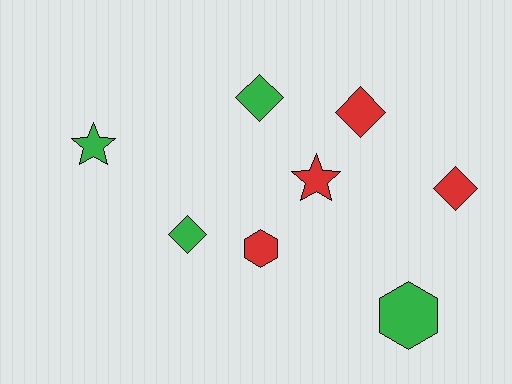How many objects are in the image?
There are 8 objects.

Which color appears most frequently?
Green, with 4 objects.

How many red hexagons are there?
There is 1 red hexagon.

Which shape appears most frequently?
Diamond, with 4 objects.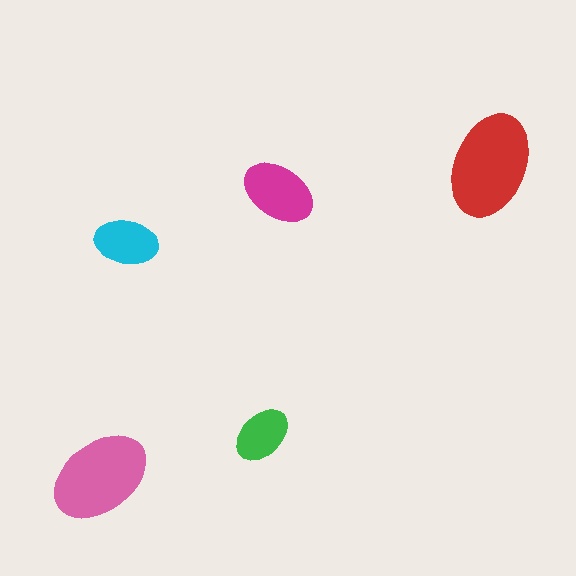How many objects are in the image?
There are 5 objects in the image.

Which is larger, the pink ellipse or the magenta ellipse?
The pink one.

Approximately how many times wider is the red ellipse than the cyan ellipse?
About 1.5 times wider.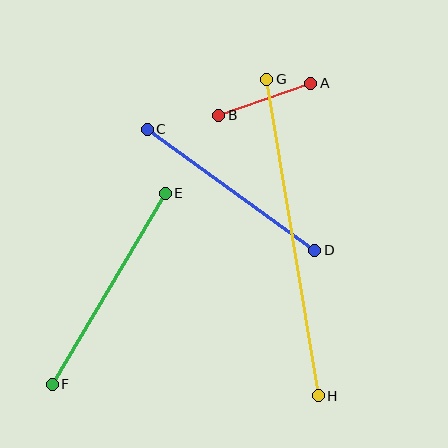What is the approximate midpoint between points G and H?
The midpoint is at approximately (293, 237) pixels.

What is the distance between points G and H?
The distance is approximately 320 pixels.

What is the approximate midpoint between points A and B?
The midpoint is at approximately (265, 99) pixels.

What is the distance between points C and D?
The distance is approximately 207 pixels.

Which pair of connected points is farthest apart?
Points G and H are farthest apart.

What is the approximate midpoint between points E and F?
The midpoint is at approximately (109, 289) pixels.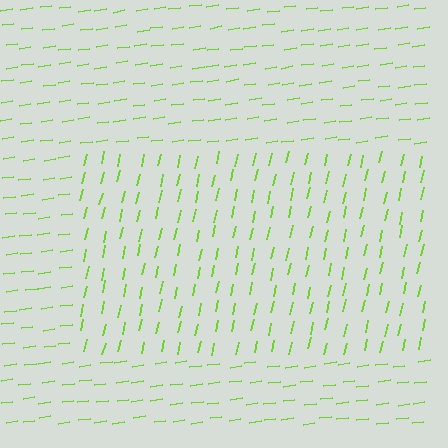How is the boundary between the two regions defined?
The boundary is defined purely by a change in line orientation (approximately 69 degrees difference). All lines are the same color and thickness.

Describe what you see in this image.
The image is filled with small lime line segments. A rectangle region in the image has lines oriented differently from the surrounding lines, creating a visible texture boundary.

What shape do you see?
I see a rectangle.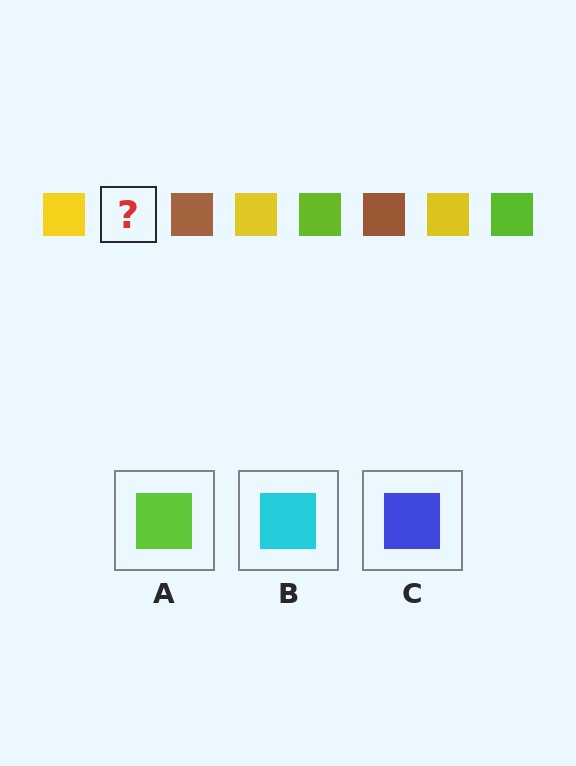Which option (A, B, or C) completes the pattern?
A.